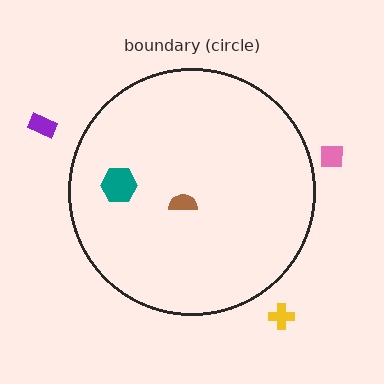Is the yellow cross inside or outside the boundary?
Outside.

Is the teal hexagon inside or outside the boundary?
Inside.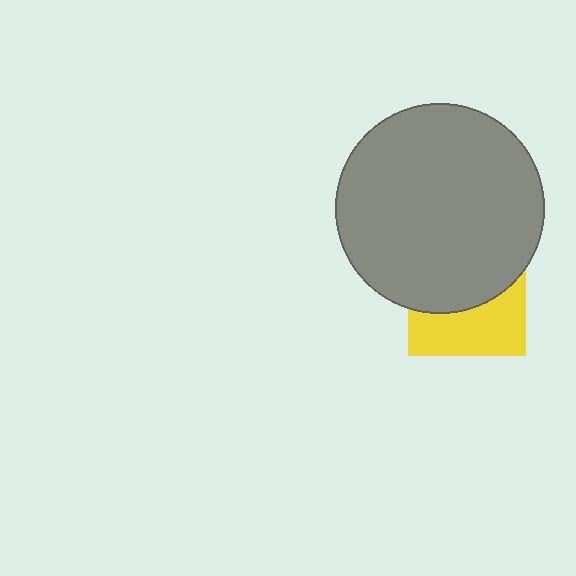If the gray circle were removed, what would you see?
You would see the complete yellow square.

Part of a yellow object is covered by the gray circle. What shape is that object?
It is a square.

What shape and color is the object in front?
The object in front is a gray circle.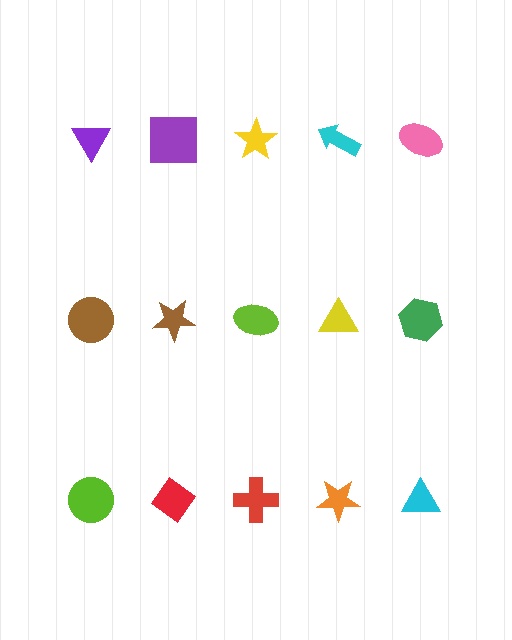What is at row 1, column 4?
A cyan arrow.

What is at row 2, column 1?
A brown circle.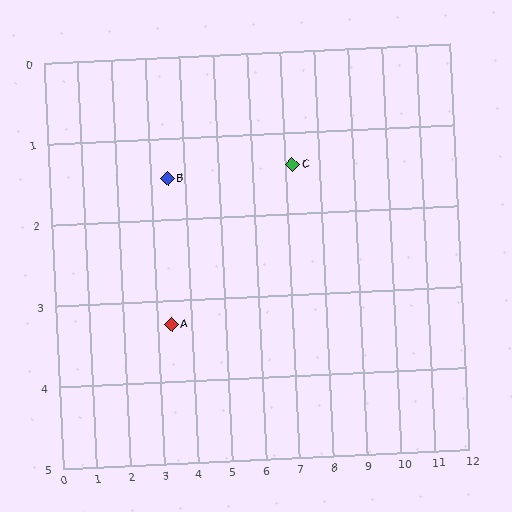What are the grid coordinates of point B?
Point B is at approximately (3.5, 1.5).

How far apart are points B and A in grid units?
Points B and A are about 1.8 grid units apart.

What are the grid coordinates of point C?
Point C is at approximately (7.2, 1.4).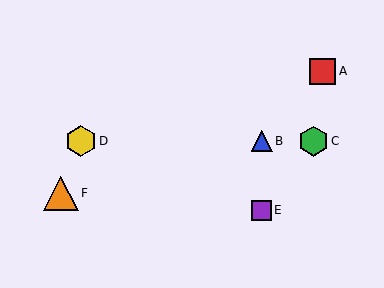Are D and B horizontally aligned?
Yes, both are at y≈141.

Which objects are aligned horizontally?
Objects B, C, D are aligned horizontally.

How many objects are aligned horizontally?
3 objects (B, C, D) are aligned horizontally.